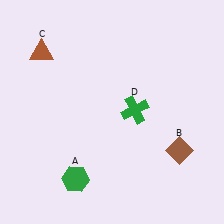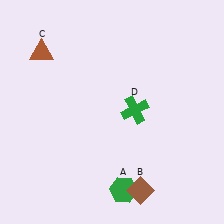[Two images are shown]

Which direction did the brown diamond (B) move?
The brown diamond (B) moved down.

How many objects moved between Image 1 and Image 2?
2 objects moved between the two images.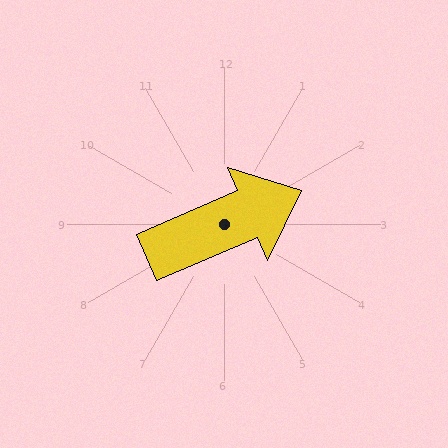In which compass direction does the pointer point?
Northeast.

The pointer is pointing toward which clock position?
Roughly 2 o'clock.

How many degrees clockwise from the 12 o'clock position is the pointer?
Approximately 67 degrees.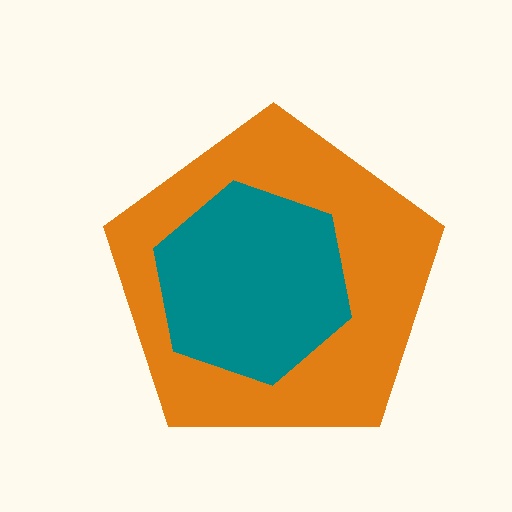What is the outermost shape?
The orange pentagon.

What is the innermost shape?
The teal hexagon.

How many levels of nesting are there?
2.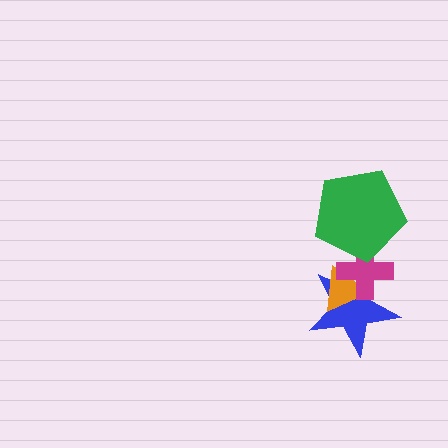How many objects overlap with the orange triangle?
2 objects overlap with the orange triangle.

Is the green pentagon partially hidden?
No, no other shape covers it.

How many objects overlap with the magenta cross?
3 objects overlap with the magenta cross.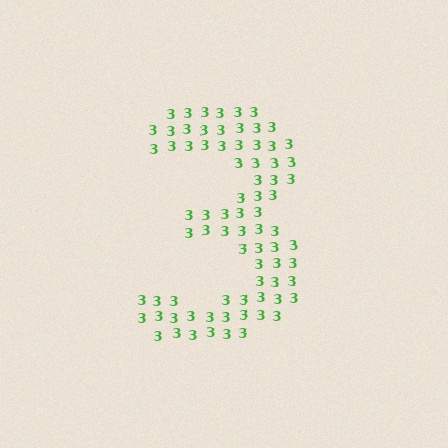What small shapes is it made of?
It is made of small digit 3's.